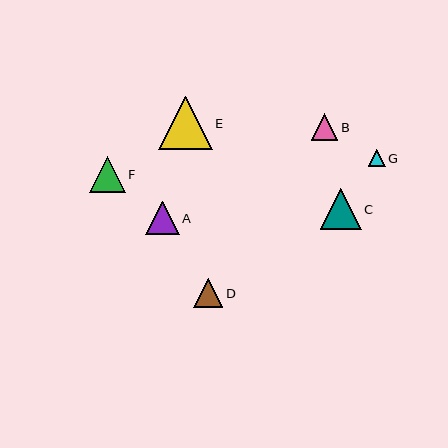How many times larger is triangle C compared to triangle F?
Triangle C is approximately 1.1 times the size of triangle F.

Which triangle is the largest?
Triangle E is the largest with a size of approximately 54 pixels.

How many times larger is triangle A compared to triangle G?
Triangle A is approximately 2.0 times the size of triangle G.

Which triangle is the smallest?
Triangle G is the smallest with a size of approximately 17 pixels.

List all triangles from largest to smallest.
From largest to smallest: E, C, F, A, D, B, G.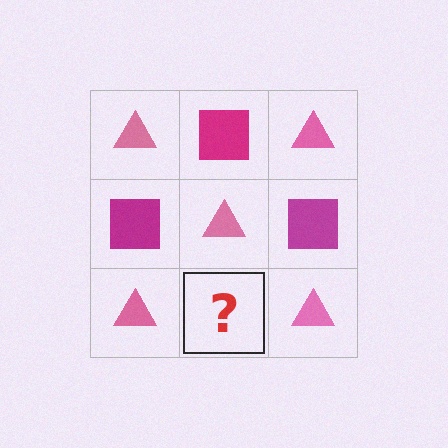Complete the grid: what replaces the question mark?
The question mark should be replaced with a magenta square.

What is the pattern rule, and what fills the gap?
The rule is that it alternates pink triangle and magenta square in a checkerboard pattern. The gap should be filled with a magenta square.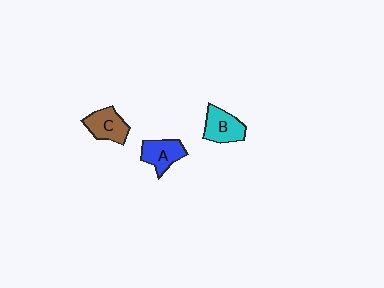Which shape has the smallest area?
Shape A (blue).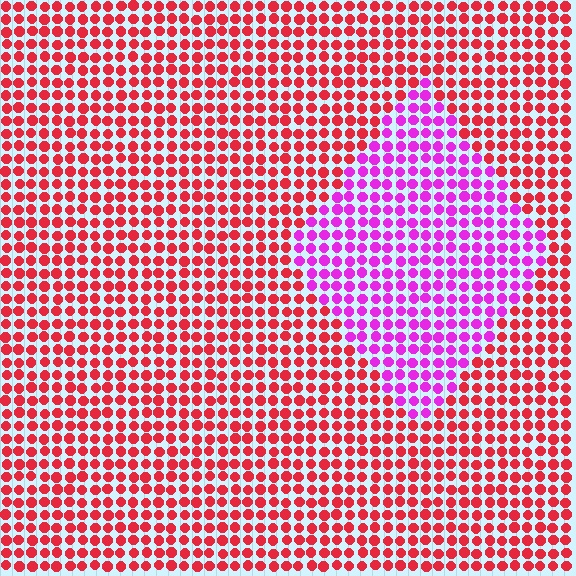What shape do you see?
I see a diamond.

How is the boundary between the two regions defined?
The boundary is defined purely by a slight shift in hue (about 52 degrees). Spacing, size, and orientation are identical on both sides.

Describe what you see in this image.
The image is filled with small red elements in a uniform arrangement. A diamond-shaped region is visible where the elements are tinted to a slightly different hue, forming a subtle color boundary.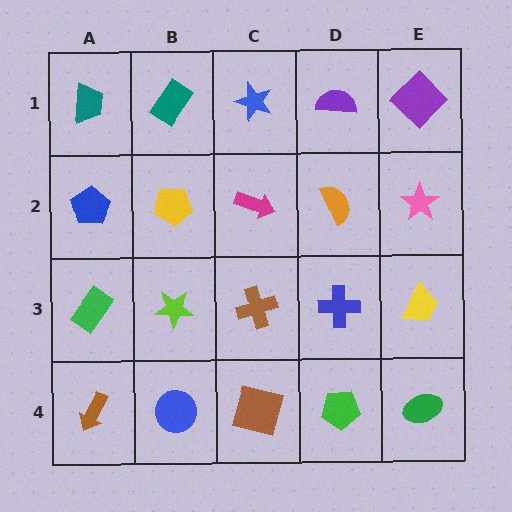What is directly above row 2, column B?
A teal rectangle.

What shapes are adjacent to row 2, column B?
A teal rectangle (row 1, column B), a lime star (row 3, column B), a blue pentagon (row 2, column A), a magenta arrow (row 2, column C).